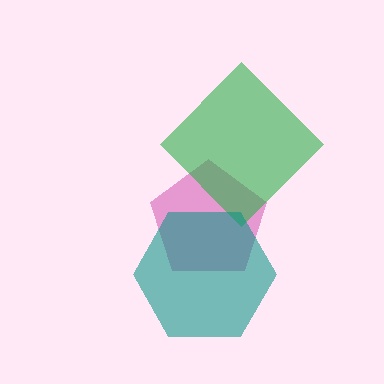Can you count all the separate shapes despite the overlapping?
Yes, there are 3 separate shapes.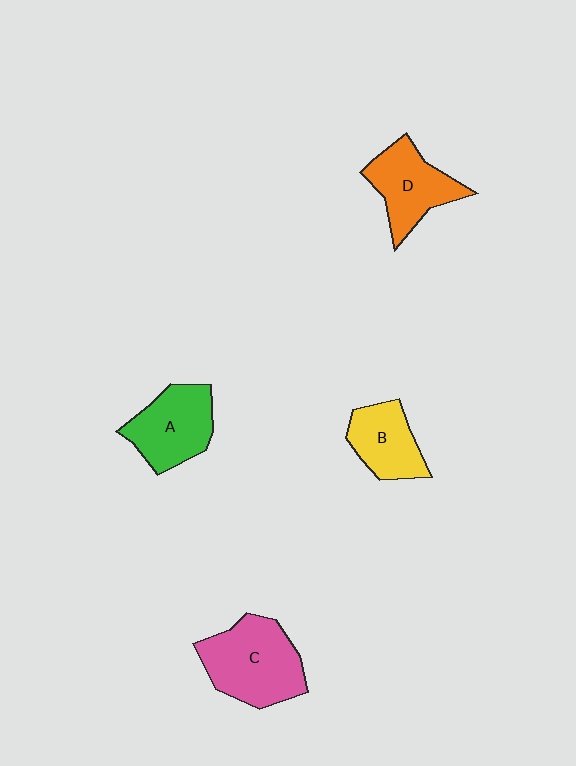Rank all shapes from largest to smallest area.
From largest to smallest: C (pink), A (green), D (orange), B (yellow).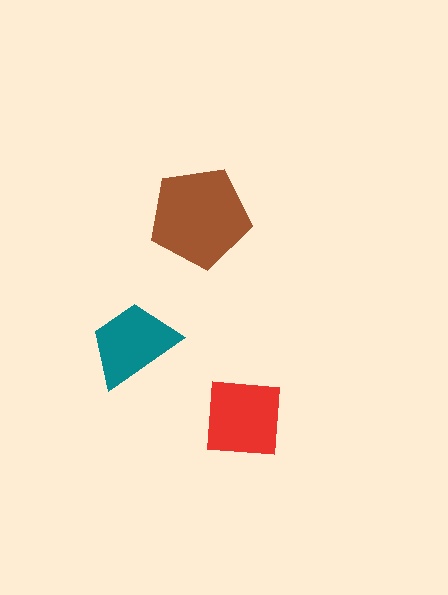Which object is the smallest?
The teal trapezoid.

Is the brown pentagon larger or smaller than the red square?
Larger.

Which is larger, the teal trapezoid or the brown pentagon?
The brown pentagon.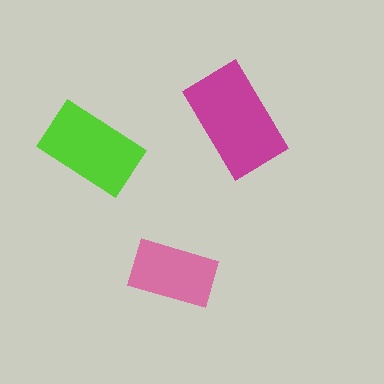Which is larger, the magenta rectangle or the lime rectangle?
The magenta one.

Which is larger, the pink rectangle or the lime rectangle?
The lime one.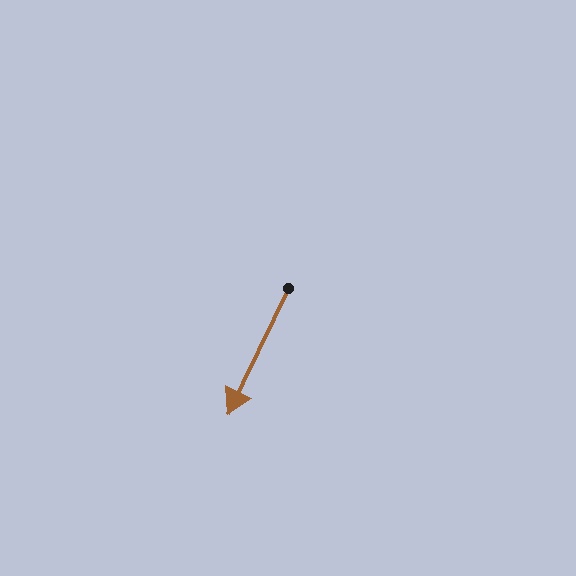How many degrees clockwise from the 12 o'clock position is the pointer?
Approximately 205 degrees.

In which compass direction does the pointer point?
Southwest.